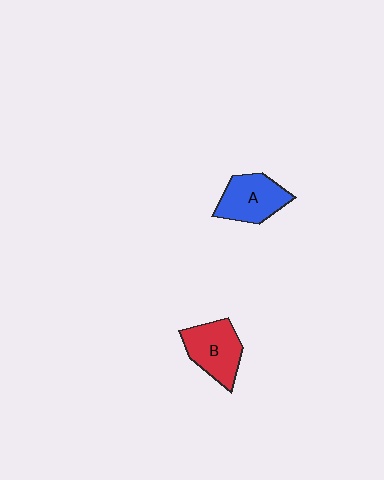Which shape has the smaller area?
Shape A (blue).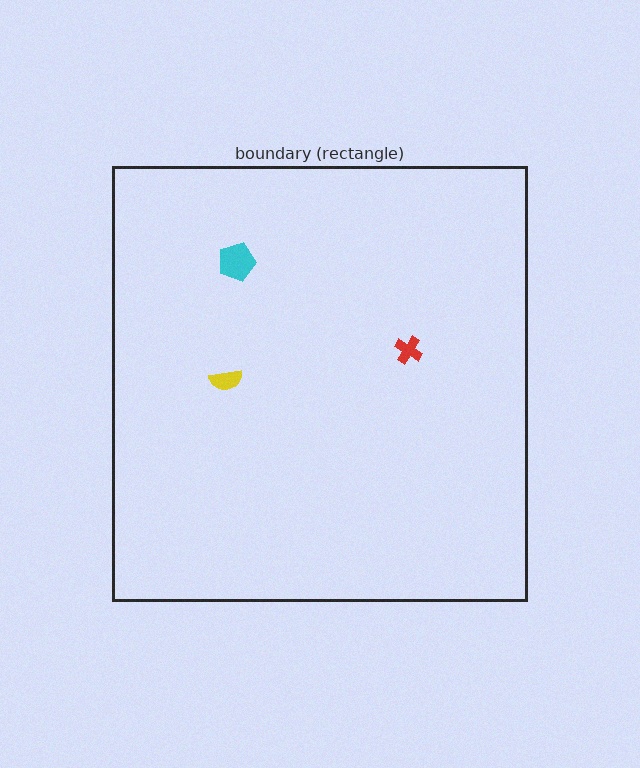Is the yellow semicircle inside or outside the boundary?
Inside.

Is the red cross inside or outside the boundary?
Inside.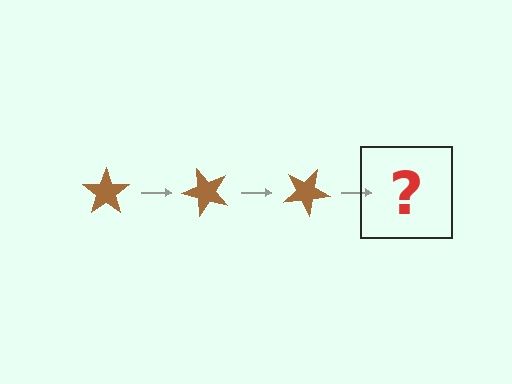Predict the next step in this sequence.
The next step is a brown star rotated 150 degrees.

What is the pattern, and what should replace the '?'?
The pattern is that the star rotates 50 degrees each step. The '?' should be a brown star rotated 150 degrees.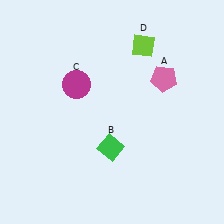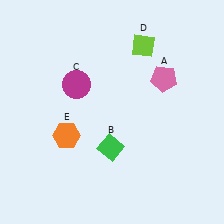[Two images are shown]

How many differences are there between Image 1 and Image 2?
There is 1 difference between the two images.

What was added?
An orange hexagon (E) was added in Image 2.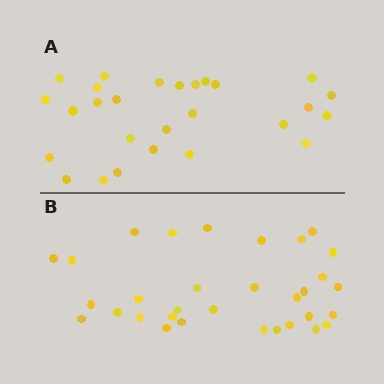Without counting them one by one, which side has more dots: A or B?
Region B (the bottom region) has more dots.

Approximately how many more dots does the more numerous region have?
Region B has about 5 more dots than region A.